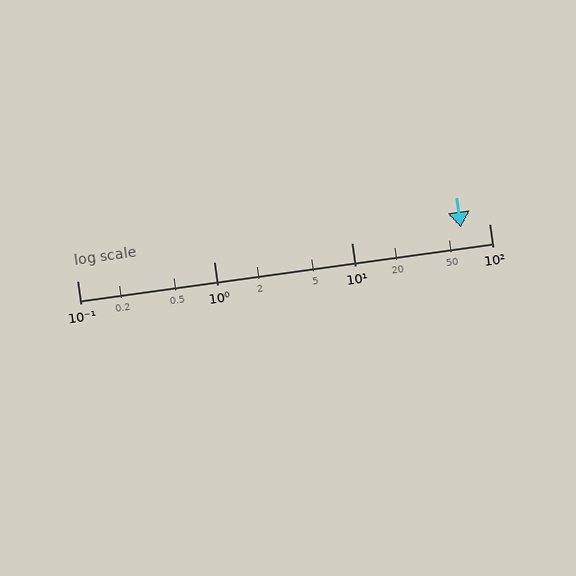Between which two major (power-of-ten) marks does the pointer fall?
The pointer is between 10 and 100.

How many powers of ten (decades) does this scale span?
The scale spans 3 decades, from 0.1 to 100.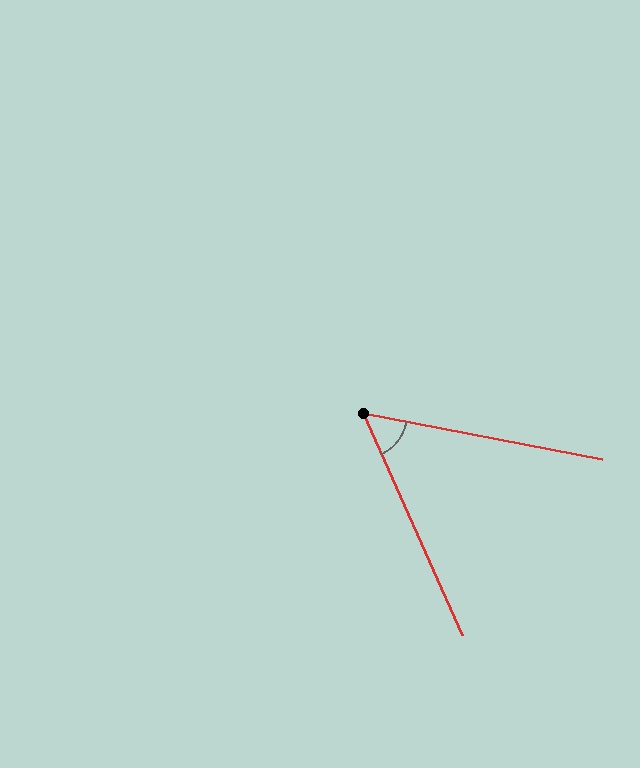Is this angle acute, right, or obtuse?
It is acute.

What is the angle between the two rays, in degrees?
Approximately 55 degrees.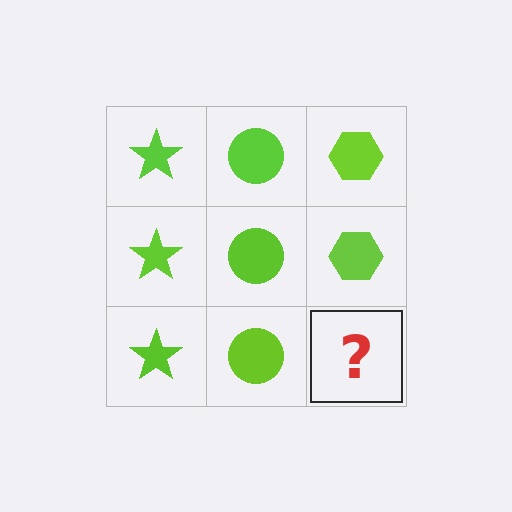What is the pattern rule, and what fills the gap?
The rule is that each column has a consistent shape. The gap should be filled with a lime hexagon.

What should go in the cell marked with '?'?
The missing cell should contain a lime hexagon.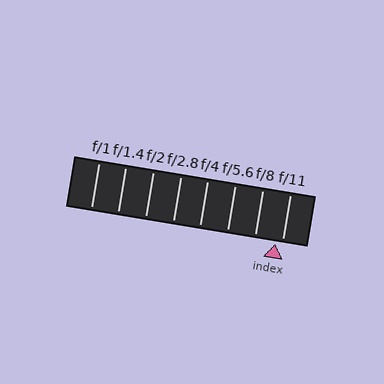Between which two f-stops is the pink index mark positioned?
The index mark is between f/8 and f/11.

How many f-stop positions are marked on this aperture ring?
There are 8 f-stop positions marked.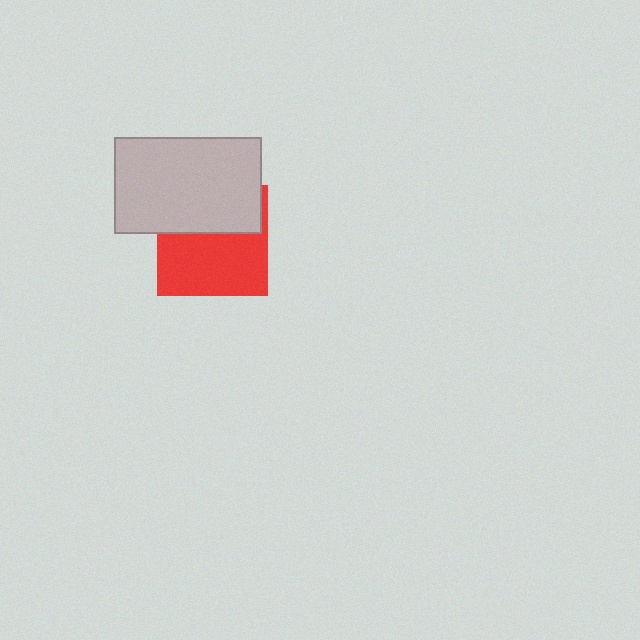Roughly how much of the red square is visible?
About half of it is visible (roughly 59%).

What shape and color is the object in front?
The object in front is a light gray rectangle.